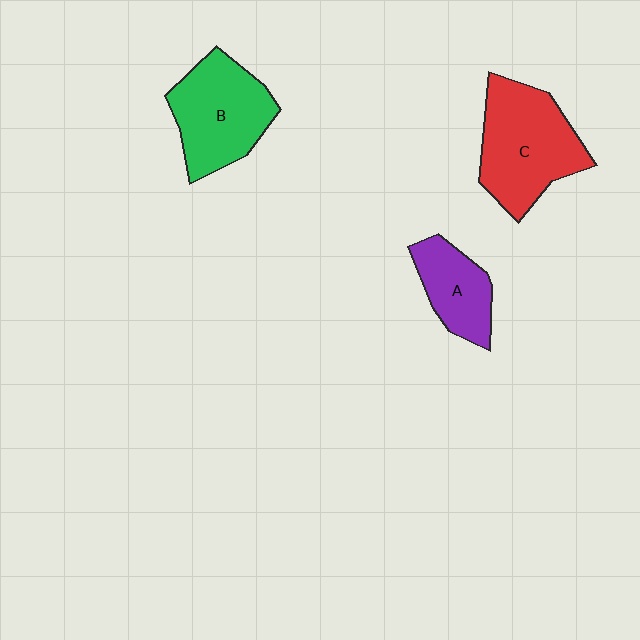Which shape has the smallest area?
Shape A (purple).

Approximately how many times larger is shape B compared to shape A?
Approximately 1.6 times.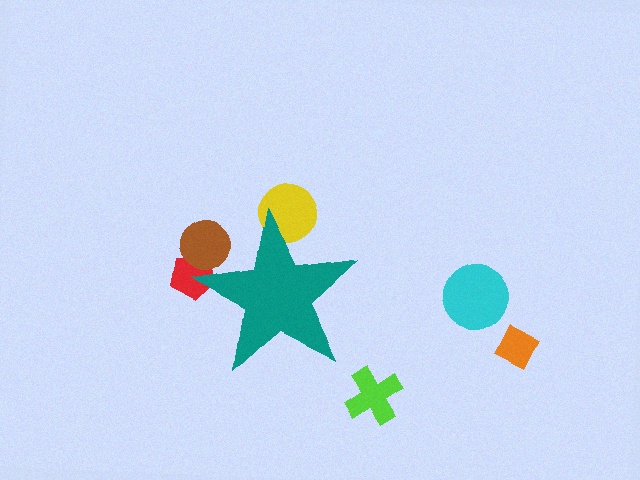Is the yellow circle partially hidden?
Yes, the yellow circle is partially hidden behind the teal star.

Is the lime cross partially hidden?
No, the lime cross is fully visible.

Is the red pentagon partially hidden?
Yes, the red pentagon is partially hidden behind the teal star.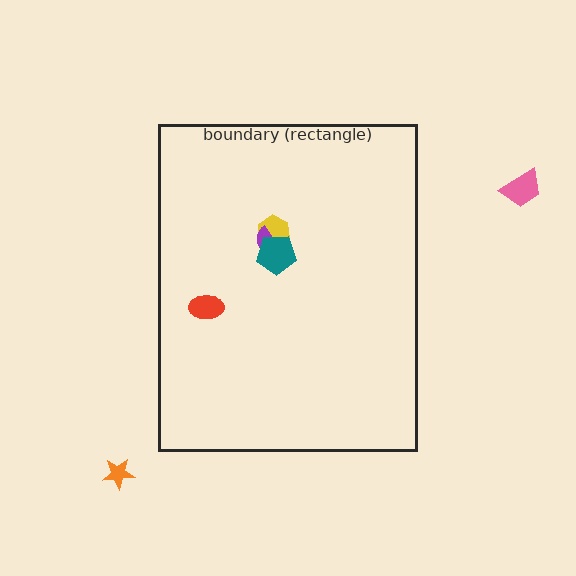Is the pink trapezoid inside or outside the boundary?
Outside.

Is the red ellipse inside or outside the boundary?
Inside.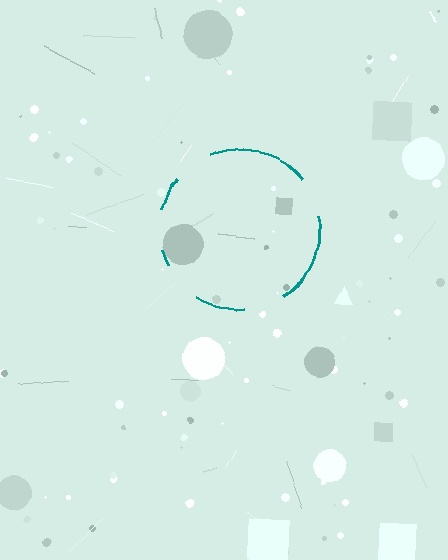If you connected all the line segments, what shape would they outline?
They would outline a circle.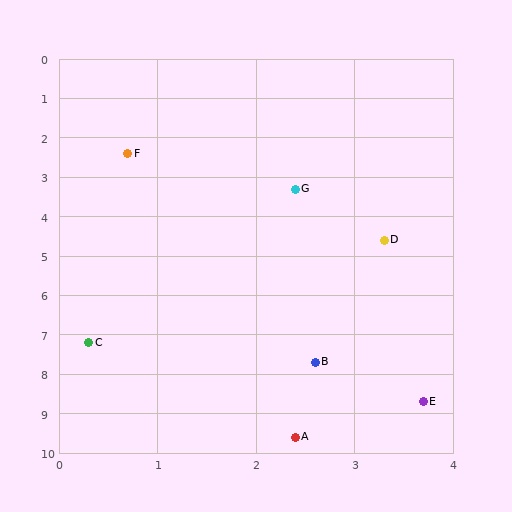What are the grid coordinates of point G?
Point G is at approximately (2.4, 3.3).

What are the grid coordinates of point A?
Point A is at approximately (2.4, 9.6).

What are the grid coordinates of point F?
Point F is at approximately (0.7, 2.4).